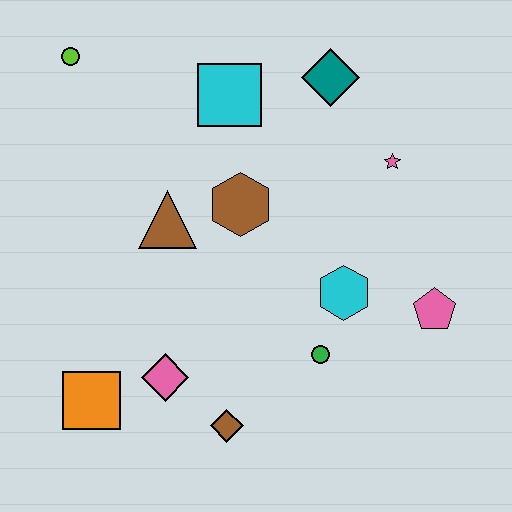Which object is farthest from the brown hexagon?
The orange square is farthest from the brown hexagon.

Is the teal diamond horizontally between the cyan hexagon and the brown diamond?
Yes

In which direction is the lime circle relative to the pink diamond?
The lime circle is above the pink diamond.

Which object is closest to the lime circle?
The cyan square is closest to the lime circle.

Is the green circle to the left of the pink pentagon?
Yes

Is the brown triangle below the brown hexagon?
Yes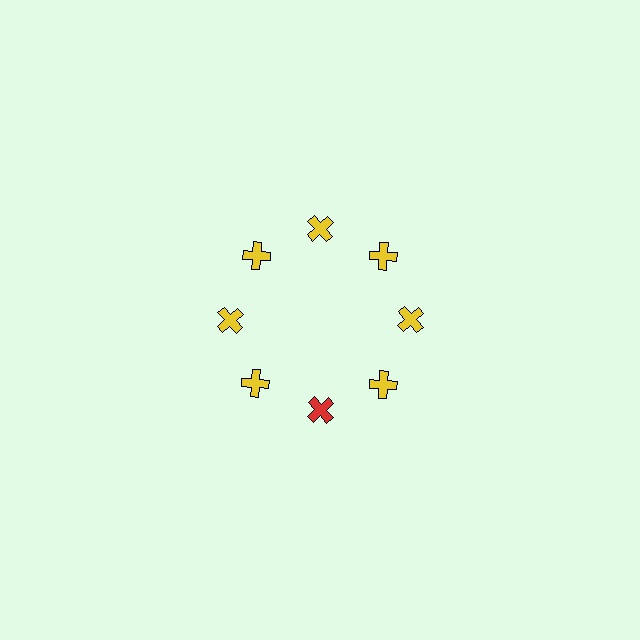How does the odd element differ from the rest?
It has a different color: red instead of yellow.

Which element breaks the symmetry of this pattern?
The red cross at roughly the 6 o'clock position breaks the symmetry. All other shapes are yellow crosses.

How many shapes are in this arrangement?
There are 8 shapes arranged in a ring pattern.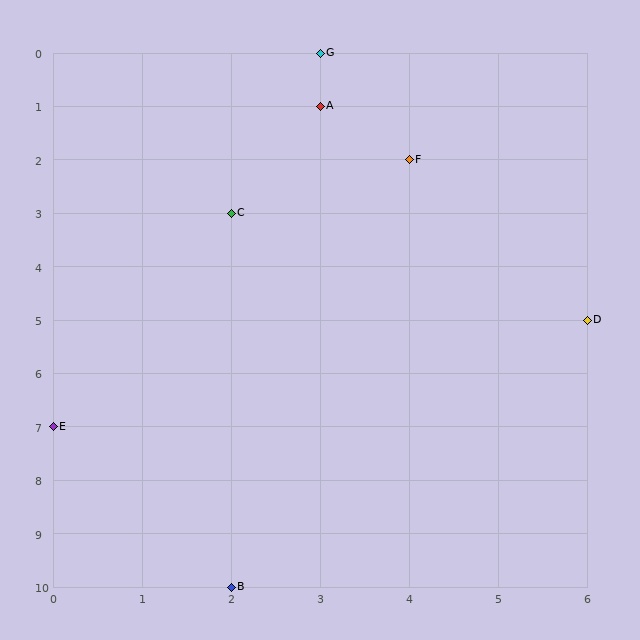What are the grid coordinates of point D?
Point D is at grid coordinates (6, 5).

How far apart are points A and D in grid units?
Points A and D are 3 columns and 4 rows apart (about 5.0 grid units diagonally).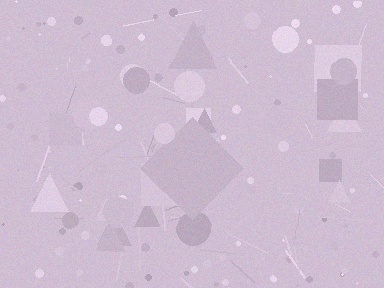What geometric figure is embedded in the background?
A diamond is embedded in the background.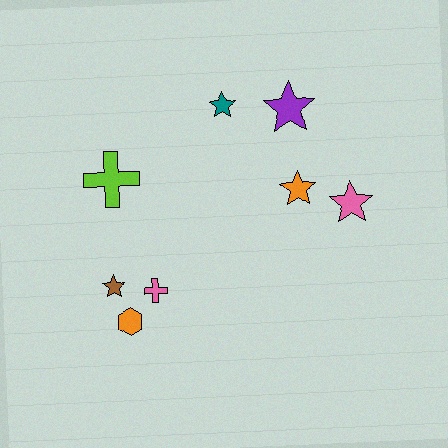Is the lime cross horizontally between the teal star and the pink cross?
No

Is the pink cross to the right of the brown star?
Yes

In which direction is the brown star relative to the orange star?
The brown star is to the left of the orange star.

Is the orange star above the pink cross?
Yes